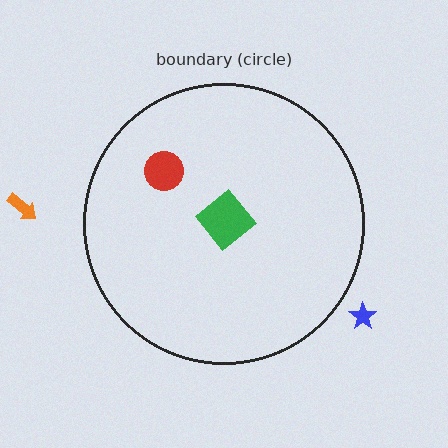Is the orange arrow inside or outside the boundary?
Outside.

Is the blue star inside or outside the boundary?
Outside.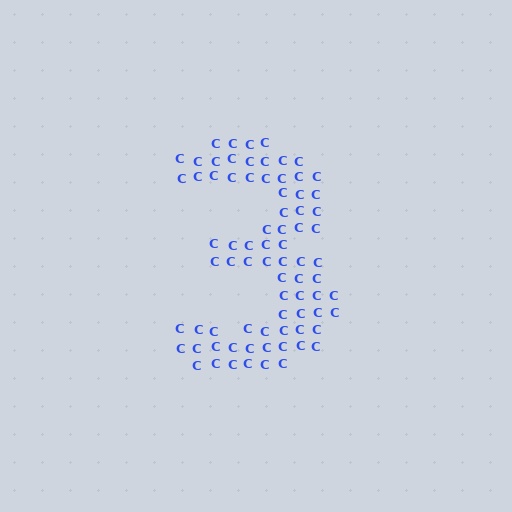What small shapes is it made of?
It is made of small letter C's.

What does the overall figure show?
The overall figure shows the digit 3.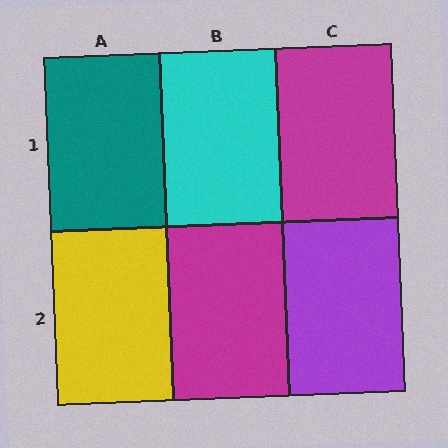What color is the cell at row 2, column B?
Magenta.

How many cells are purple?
1 cell is purple.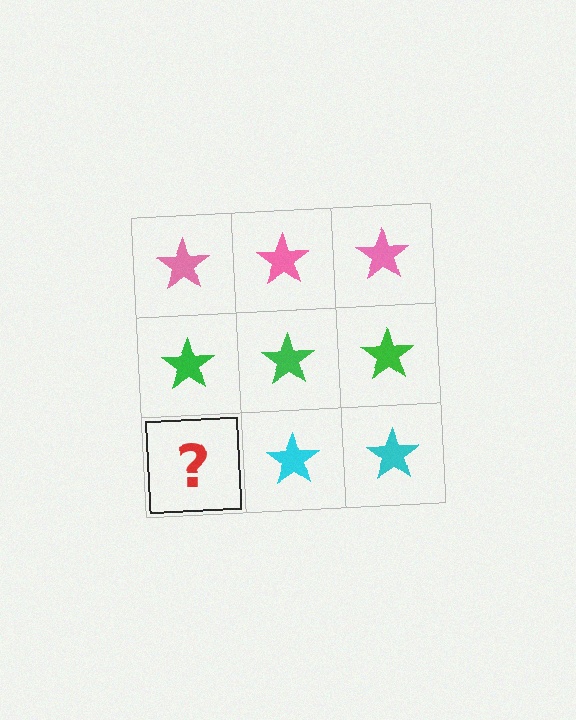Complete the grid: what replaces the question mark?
The question mark should be replaced with a cyan star.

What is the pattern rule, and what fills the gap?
The rule is that each row has a consistent color. The gap should be filled with a cyan star.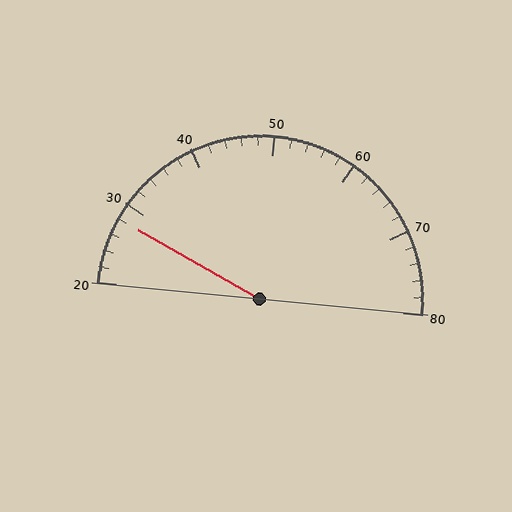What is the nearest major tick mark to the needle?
The nearest major tick mark is 30.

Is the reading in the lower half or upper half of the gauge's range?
The reading is in the lower half of the range (20 to 80).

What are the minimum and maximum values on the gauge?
The gauge ranges from 20 to 80.